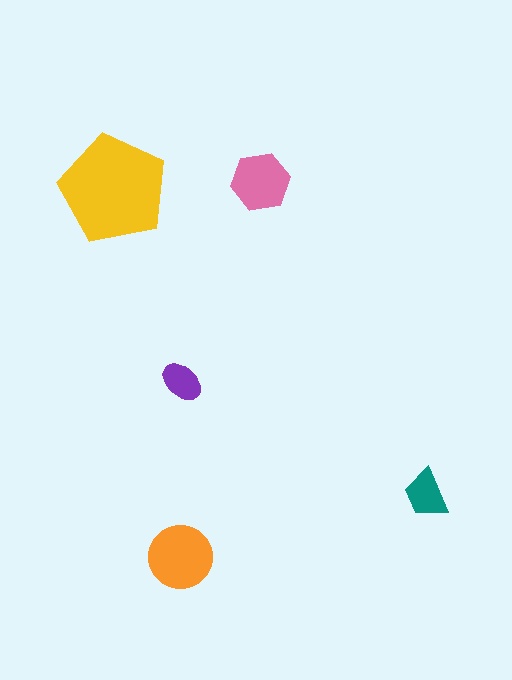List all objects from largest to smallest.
The yellow pentagon, the orange circle, the pink hexagon, the teal trapezoid, the purple ellipse.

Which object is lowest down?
The orange circle is bottommost.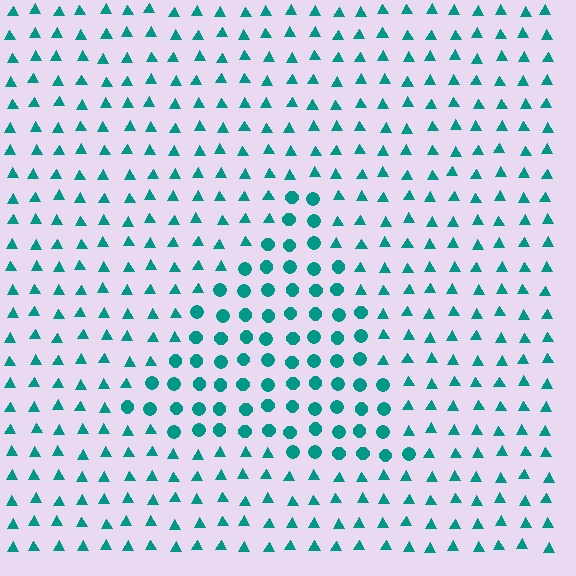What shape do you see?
I see a triangle.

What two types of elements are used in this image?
The image uses circles inside the triangle region and triangles outside it.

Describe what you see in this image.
The image is filled with small teal elements arranged in a uniform grid. A triangle-shaped region contains circles, while the surrounding area contains triangles. The boundary is defined purely by the change in element shape.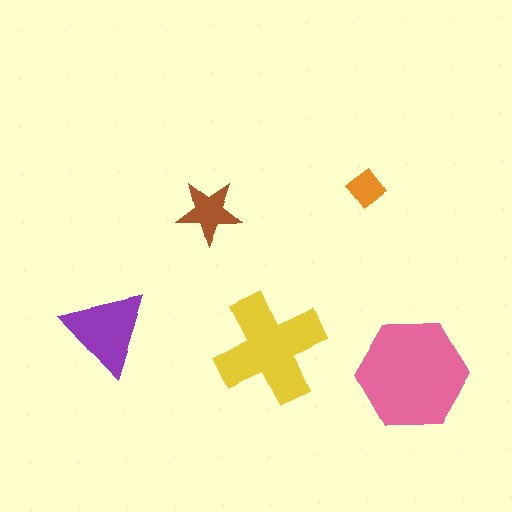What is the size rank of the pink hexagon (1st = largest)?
1st.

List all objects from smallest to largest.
The orange diamond, the brown star, the purple triangle, the yellow cross, the pink hexagon.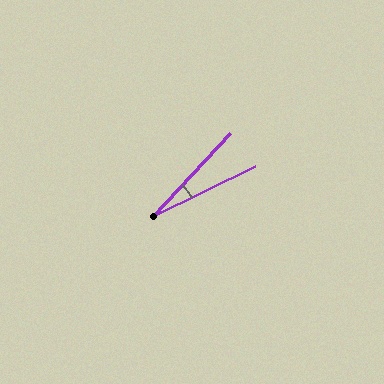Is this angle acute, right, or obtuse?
It is acute.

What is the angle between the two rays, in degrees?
Approximately 21 degrees.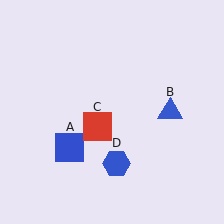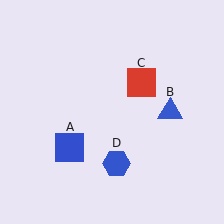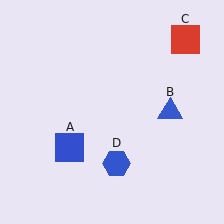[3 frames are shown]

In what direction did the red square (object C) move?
The red square (object C) moved up and to the right.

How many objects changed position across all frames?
1 object changed position: red square (object C).